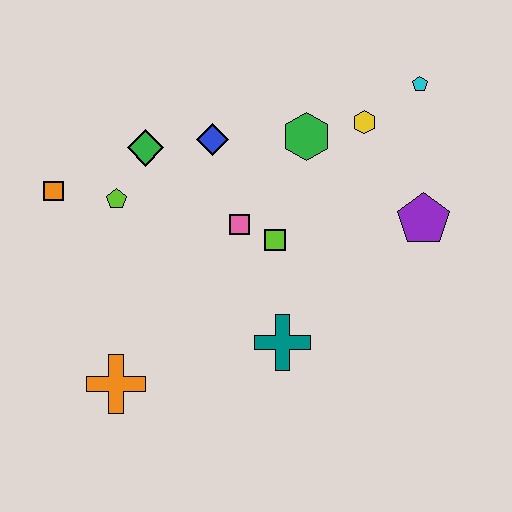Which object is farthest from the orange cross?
The cyan pentagon is farthest from the orange cross.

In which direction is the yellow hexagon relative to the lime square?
The yellow hexagon is above the lime square.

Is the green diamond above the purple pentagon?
Yes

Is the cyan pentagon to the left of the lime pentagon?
No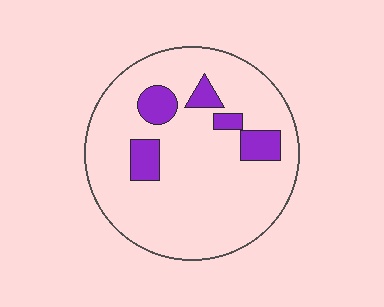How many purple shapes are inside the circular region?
5.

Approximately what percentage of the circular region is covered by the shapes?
Approximately 15%.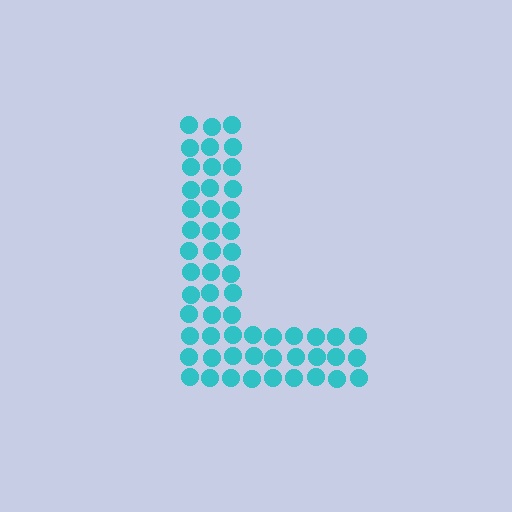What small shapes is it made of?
It is made of small circles.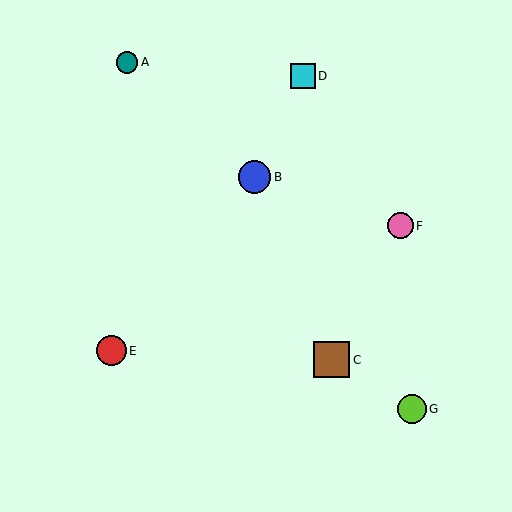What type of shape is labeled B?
Shape B is a blue circle.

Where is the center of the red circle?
The center of the red circle is at (111, 351).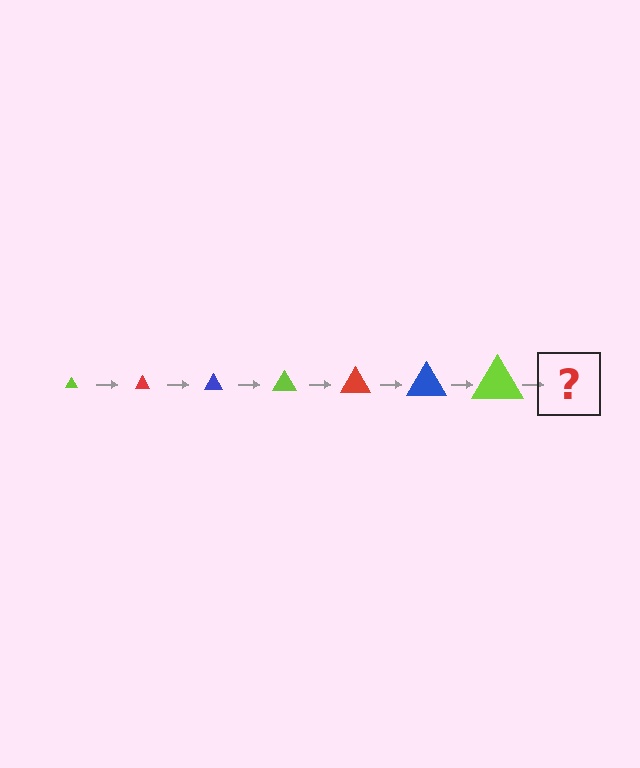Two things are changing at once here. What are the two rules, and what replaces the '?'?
The two rules are that the triangle grows larger each step and the color cycles through lime, red, and blue. The '?' should be a red triangle, larger than the previous one.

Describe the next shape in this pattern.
It should be a red triangle, larger than the previous one.